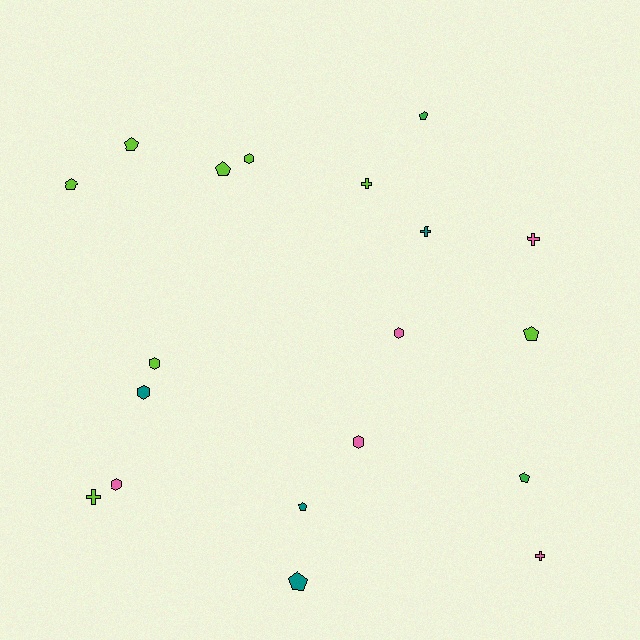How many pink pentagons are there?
There are no pink pentagons.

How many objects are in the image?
There are 19 objects.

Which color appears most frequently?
Lime, with 8 objects.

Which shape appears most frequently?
Pentagon, with 8 objects.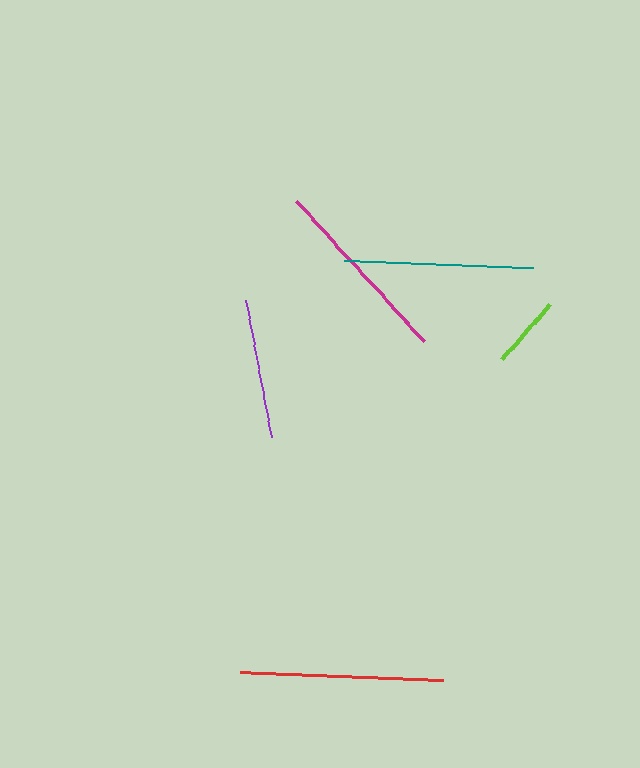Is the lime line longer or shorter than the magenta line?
The magenta line is longer than the lime line.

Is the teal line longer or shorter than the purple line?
The teal line is longer than the purple line.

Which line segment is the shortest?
The lime line is the shortest at approximately 73 pixels.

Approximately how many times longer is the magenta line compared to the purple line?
The magenta line is approximately 1.4 times the length of the purple line.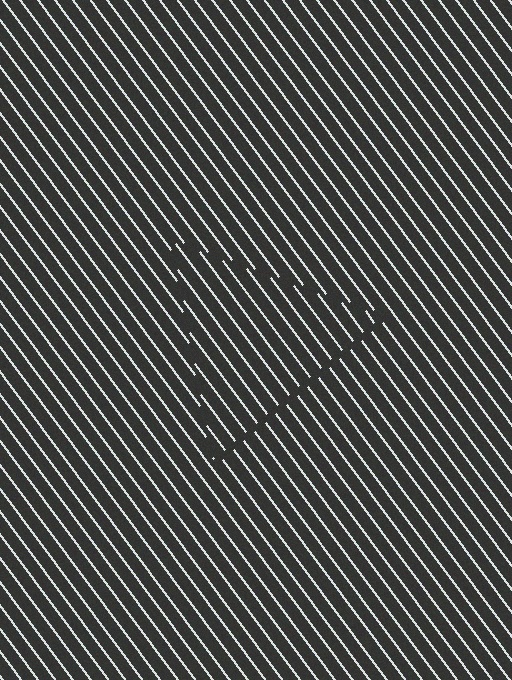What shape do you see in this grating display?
An illusory triangle. The interior of the shape contains the same grating, shifted by half a period — the contour is defined by the phase discontinuity where line-ends from the inner and outer gratings abut.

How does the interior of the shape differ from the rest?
The interior of the shape contains the same grating, shifted by half a period — the contour is defined by the phase discontinuity where line-ends from the inner and outer gratings abut.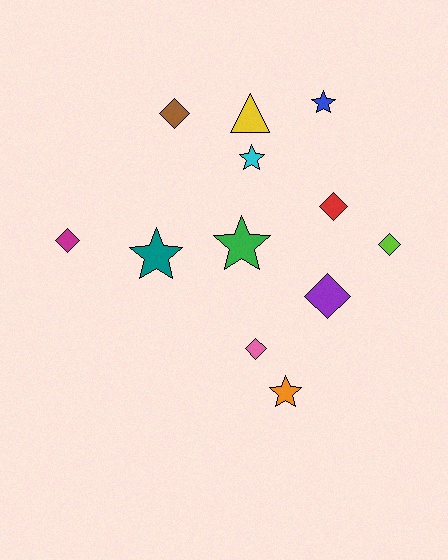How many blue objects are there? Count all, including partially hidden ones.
There is 1 blue object.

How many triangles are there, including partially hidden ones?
There is 1 triangle.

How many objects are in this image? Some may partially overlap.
There are 12 objects.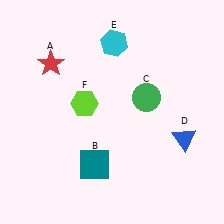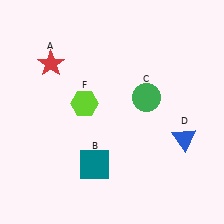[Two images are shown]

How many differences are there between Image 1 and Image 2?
There is 1 difference between the two images.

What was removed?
The cyan hexagon (E) was removed in Image 2.